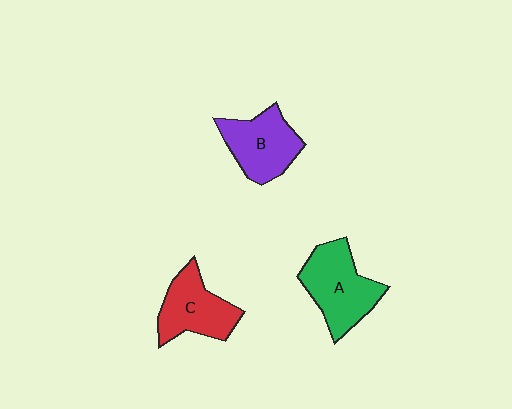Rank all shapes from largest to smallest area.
From largest to smallest: A (green), B (purple), C (red).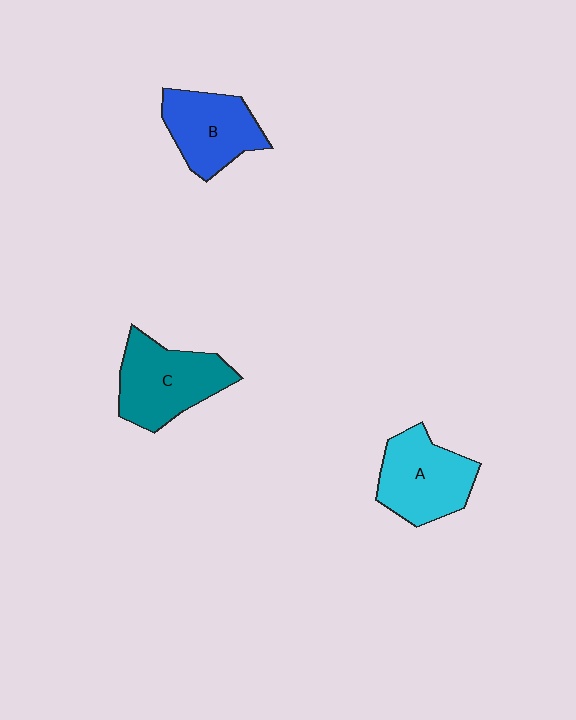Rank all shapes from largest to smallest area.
From largest to smallest: C (teal), A (cyan), B (blue).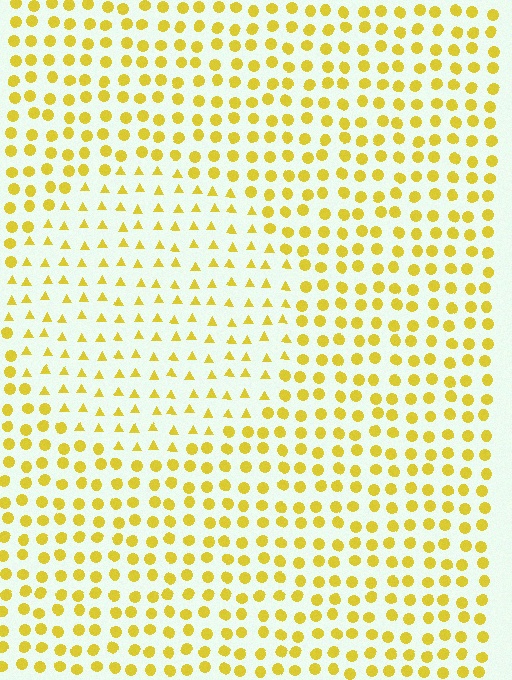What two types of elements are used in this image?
The image uses triangles inside the circle region and circles outside it.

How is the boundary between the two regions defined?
The boundary is defined by a change in element shape: triangles inside vs. circles outside. All elements share the same color and spacing.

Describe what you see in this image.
The image is filled with small yellow elements arranged in a uniform grid. A circle-shaped region contains triangles, while the surrounding area contains circles. The boundary is defined purely by the change in element shape.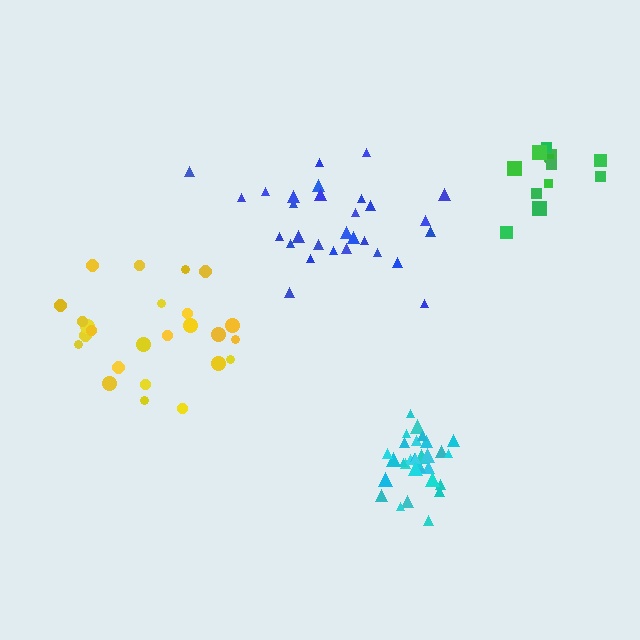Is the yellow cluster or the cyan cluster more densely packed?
Cyan.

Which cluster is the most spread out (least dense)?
Blue.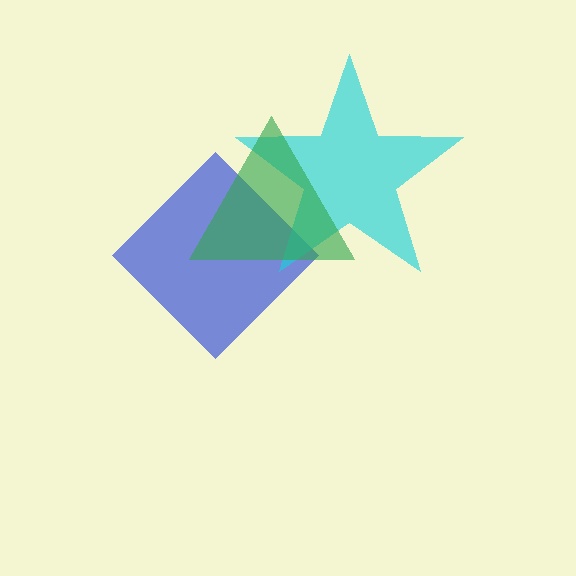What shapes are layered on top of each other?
The layered shapes are: a blue diamond, a cyan star, a green triangle.